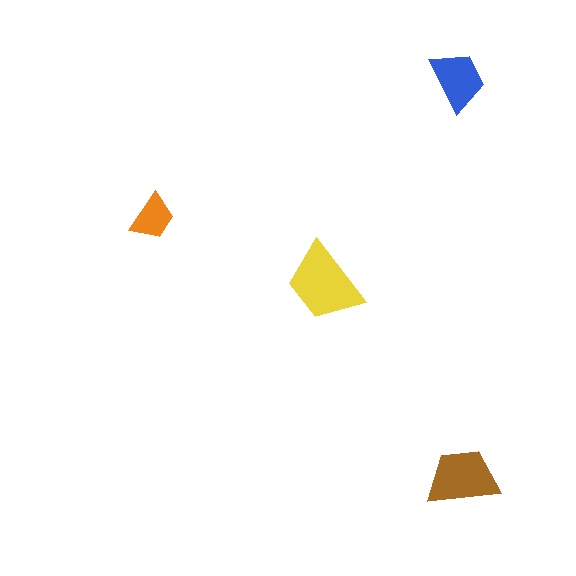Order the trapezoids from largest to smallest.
the yellow one, the brown one, the blue one, the orange one.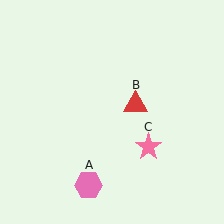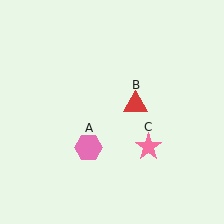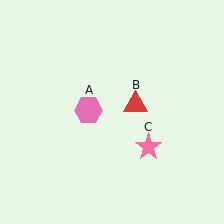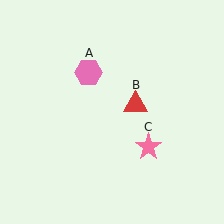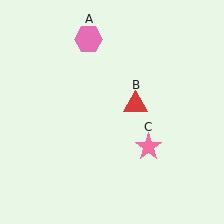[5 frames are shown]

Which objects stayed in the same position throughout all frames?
Red triangle (object B) and pink star (object C) remained stationary.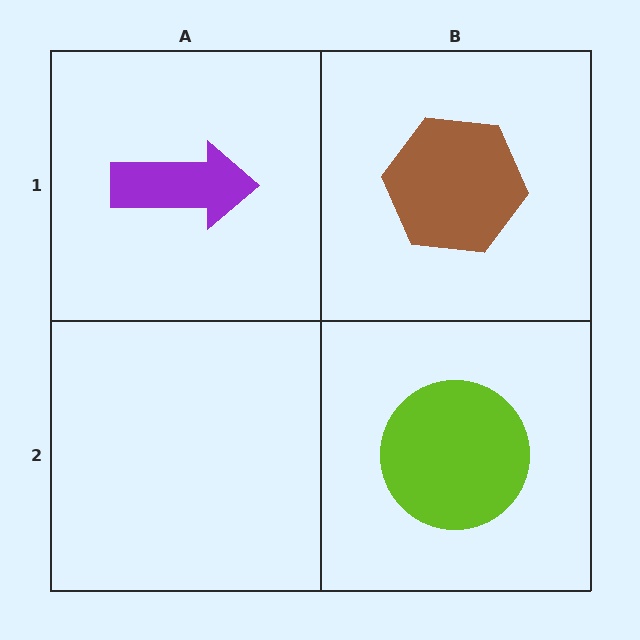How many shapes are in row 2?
1 shape.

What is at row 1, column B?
A brown hexagon.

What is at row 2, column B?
A lime circle.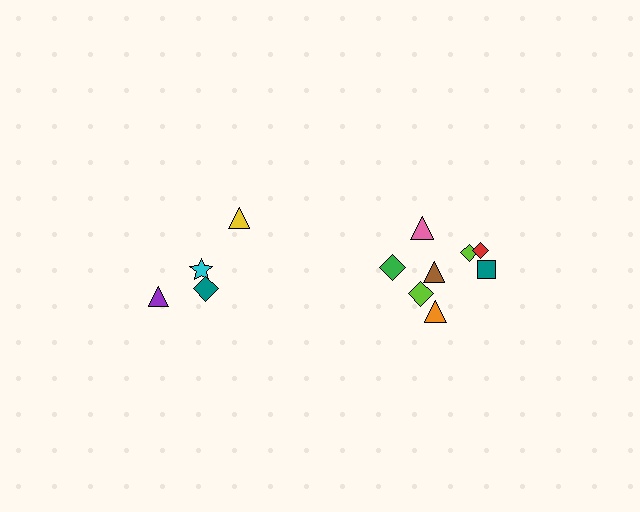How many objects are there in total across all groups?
There are 12 objects.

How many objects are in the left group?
There are 4 objects.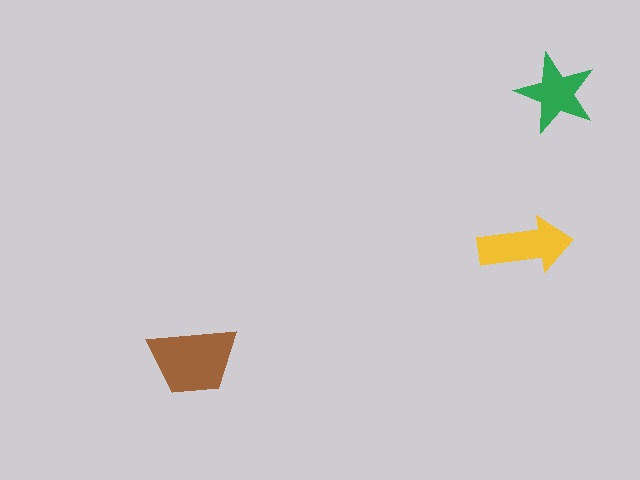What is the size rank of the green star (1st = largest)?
3rd.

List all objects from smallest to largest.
The green star, the yellow arrow, the brown trapezoid.